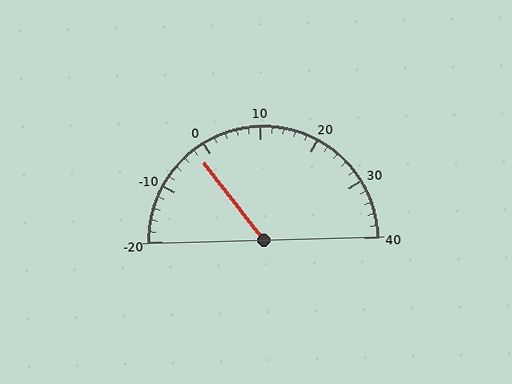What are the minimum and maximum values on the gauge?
The gauge ranges from -20 to 40.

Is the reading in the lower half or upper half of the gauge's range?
The reading is in the lower half of the range (-20 to 40).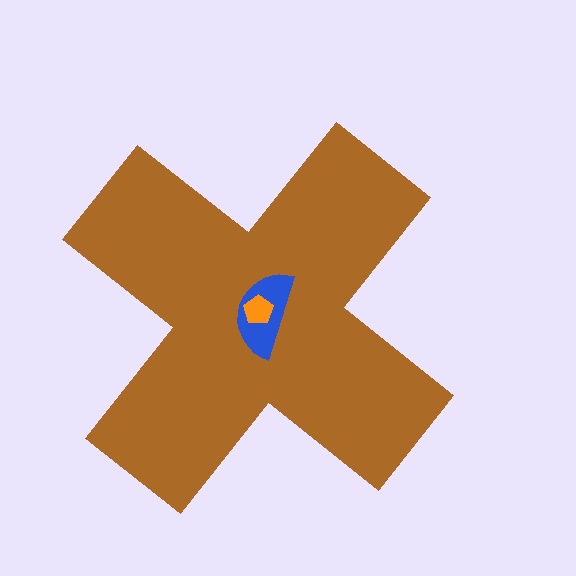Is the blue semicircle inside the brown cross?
Yes.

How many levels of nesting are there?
3.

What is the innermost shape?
The orange pentagon.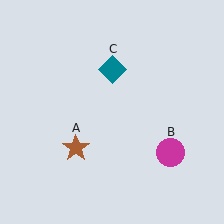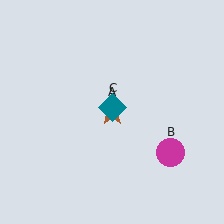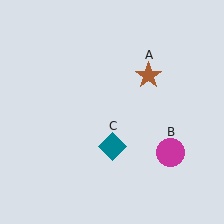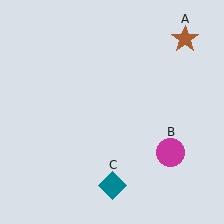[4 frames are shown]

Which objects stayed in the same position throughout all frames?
Magenta circle (object B) remained stationary.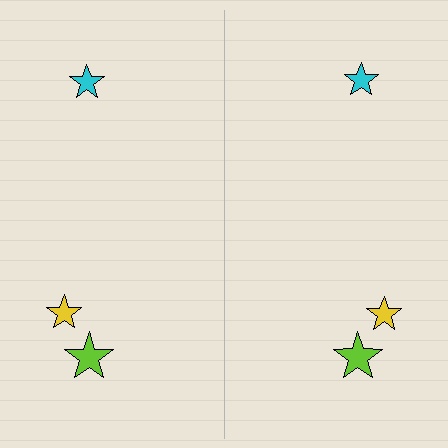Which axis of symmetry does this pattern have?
The pattern has a vertical axis of symmetry running through the center of the image.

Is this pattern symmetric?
Yes, this pattern has bilateral (reflection) symmetry.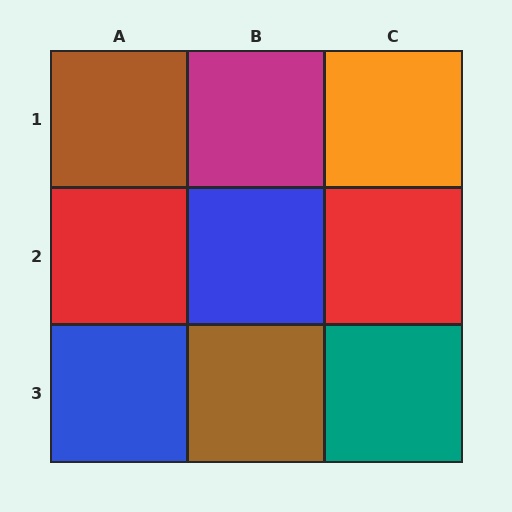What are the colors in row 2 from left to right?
Red, blue, red.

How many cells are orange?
1 cell is orange.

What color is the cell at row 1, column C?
Orange.